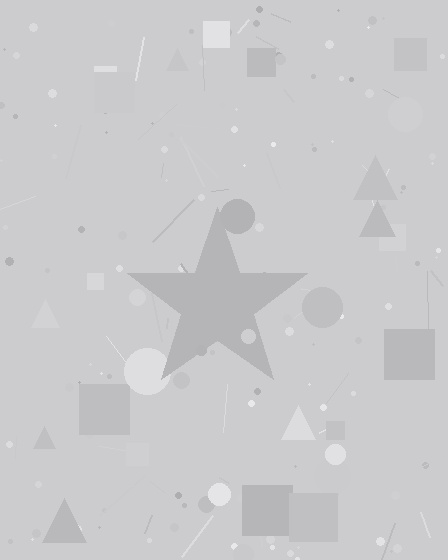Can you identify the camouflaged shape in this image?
The camouflaged shape is a star.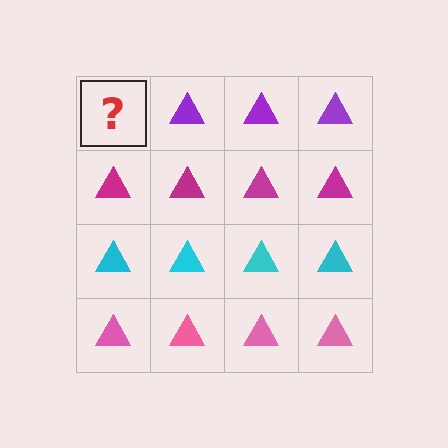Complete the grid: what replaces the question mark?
The question mark should be replaced with a purple triangle.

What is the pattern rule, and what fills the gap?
The rule is that each row has a consistent color. The gap should be filled with a purple triangle.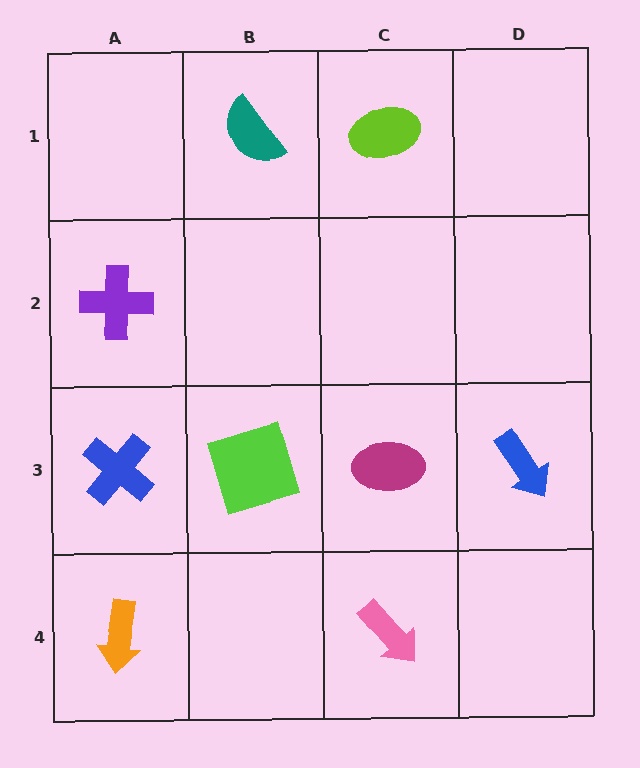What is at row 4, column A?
An orange arrow.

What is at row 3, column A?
A blue cross.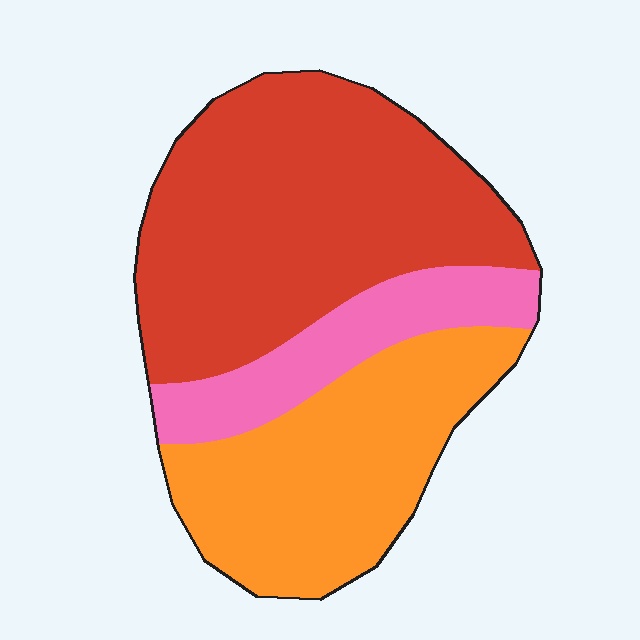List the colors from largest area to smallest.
From largest to smallest: red, orange, pink.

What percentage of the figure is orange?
Orange covers 34% of the figure.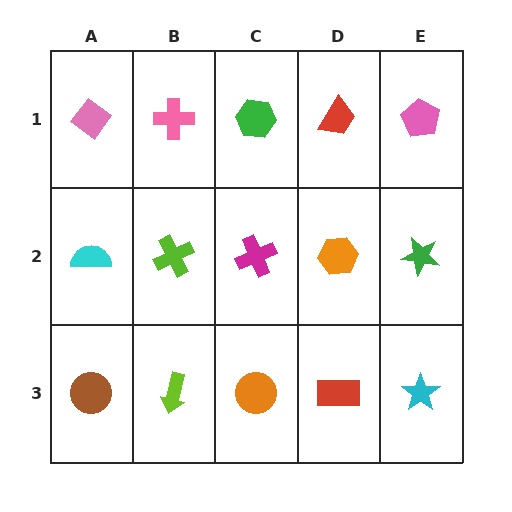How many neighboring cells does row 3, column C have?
3.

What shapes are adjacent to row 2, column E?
A pink pentagon (row 1, column E), a cyan star (row 3, column E), an orange hexagon (row 2, column D).